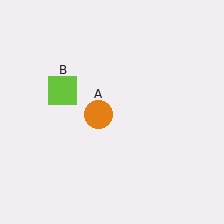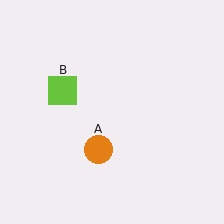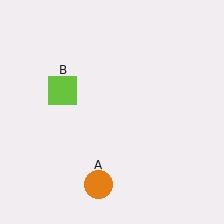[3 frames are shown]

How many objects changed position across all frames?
1 object changed position: orange circle (object A).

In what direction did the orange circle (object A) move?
The orange circle (object A) moved down.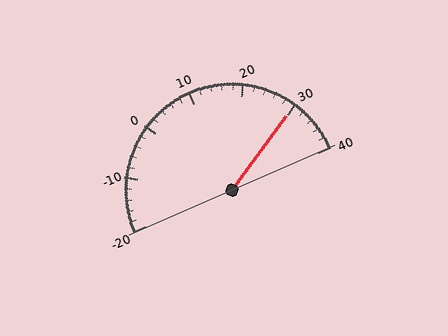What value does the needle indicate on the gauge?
The needle indicates approximately 30.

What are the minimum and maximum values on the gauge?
The gauge ranges from -20 to 40.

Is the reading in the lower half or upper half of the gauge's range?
The reading is in the upper half of the range (-20 to 40).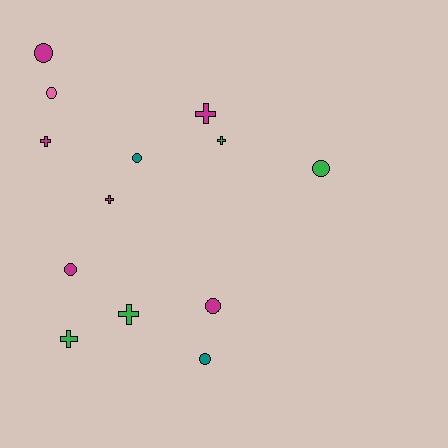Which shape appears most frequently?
Circle, with 7 objects.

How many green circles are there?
There is 1 green circle.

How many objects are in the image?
There are 13 objects.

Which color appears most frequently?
Magenta, with 6 objects.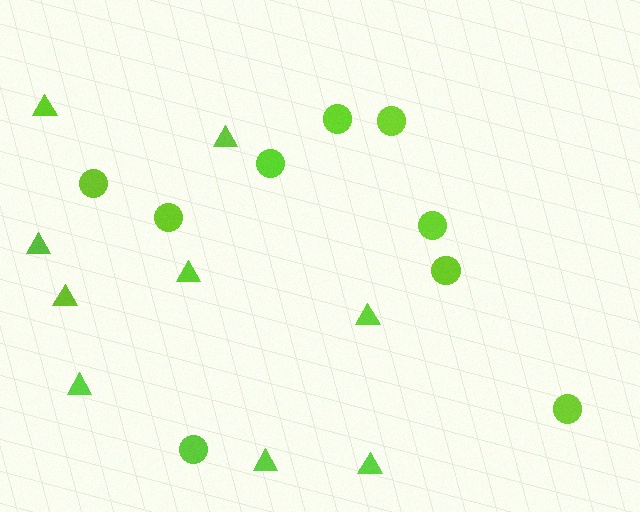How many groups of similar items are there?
There are 2 groups: one group of circles (9) and one group of triangles (9).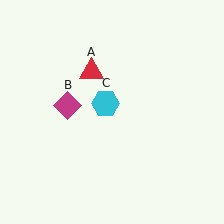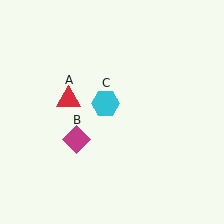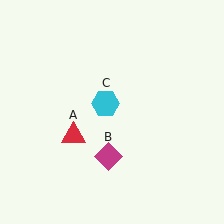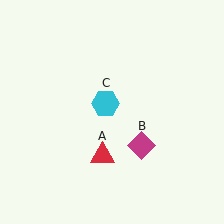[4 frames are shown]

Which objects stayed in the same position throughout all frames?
Cyan hexagon (object C) remained stationary.